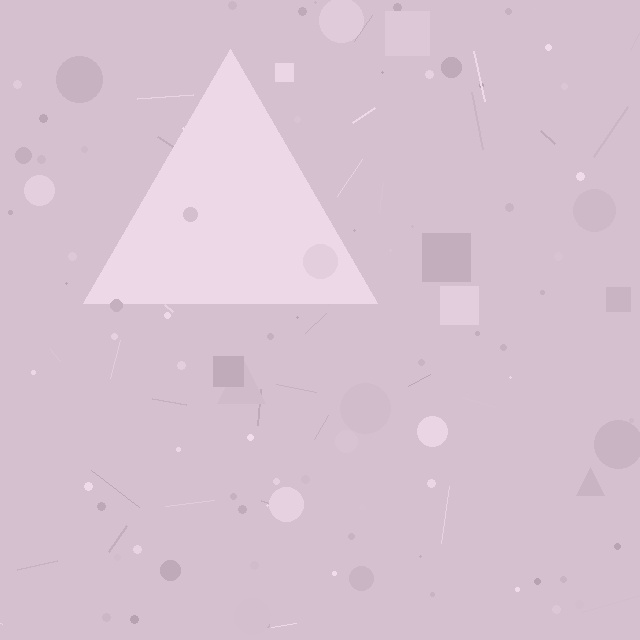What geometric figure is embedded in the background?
A triangle is embedded in the background.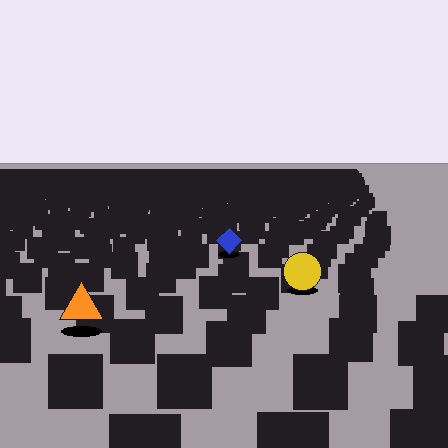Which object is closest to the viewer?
The orange triangle is closest. The texture marks near it are larger and more spread out.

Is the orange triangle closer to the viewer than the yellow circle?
Yes. The orange triangle is closer — you can tell from the texture gradient: the ground texture is coarser near it.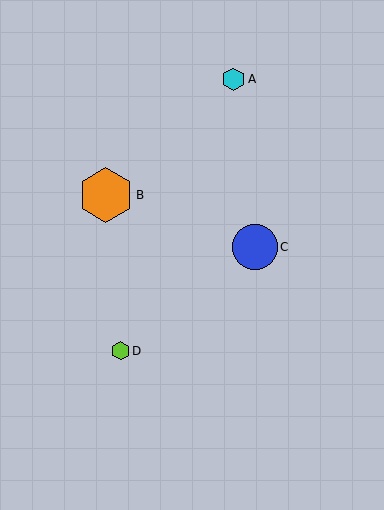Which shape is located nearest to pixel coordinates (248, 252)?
The blue circle (labeled C) at (255, 247) is nearest to that location.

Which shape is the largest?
The orange hexagon (labeled B) is the largest.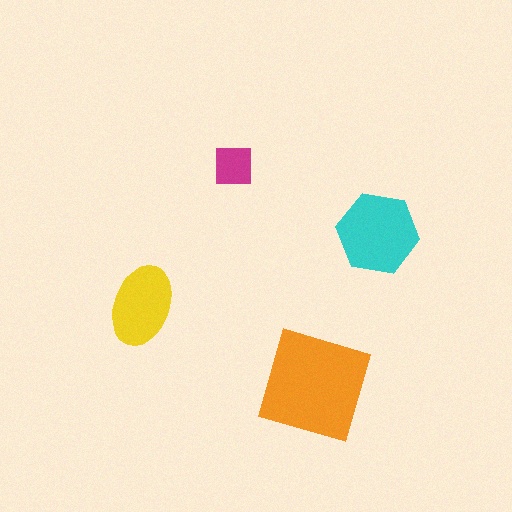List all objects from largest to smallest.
The orange diamond, the cyan hexagon, the yellow ellipse, the magenta square.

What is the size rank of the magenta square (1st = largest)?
4th.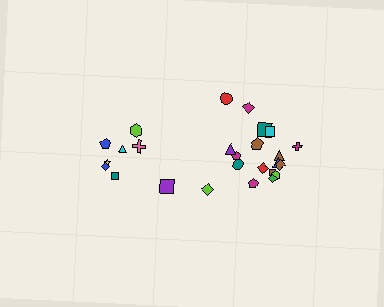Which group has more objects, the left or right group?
The right group.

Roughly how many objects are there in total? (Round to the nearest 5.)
Roughly 25 objects in total.